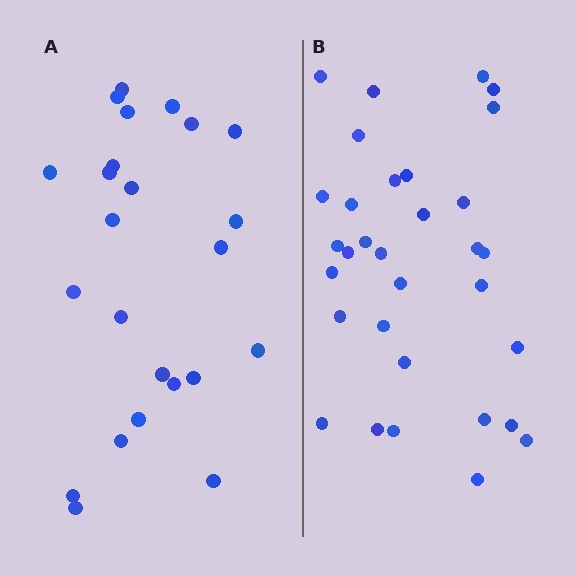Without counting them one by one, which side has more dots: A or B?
Region B (the right region) has more dots.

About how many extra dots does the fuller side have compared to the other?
Region B has roughly 8 or so more dots than region A.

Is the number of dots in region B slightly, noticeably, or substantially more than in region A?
Region B has noticeably more, but not dramatically so. The ratio is roughly 1.3 to 1.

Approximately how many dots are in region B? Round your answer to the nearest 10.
About 30 dots. (The exact count is 32, which rounds to 30.)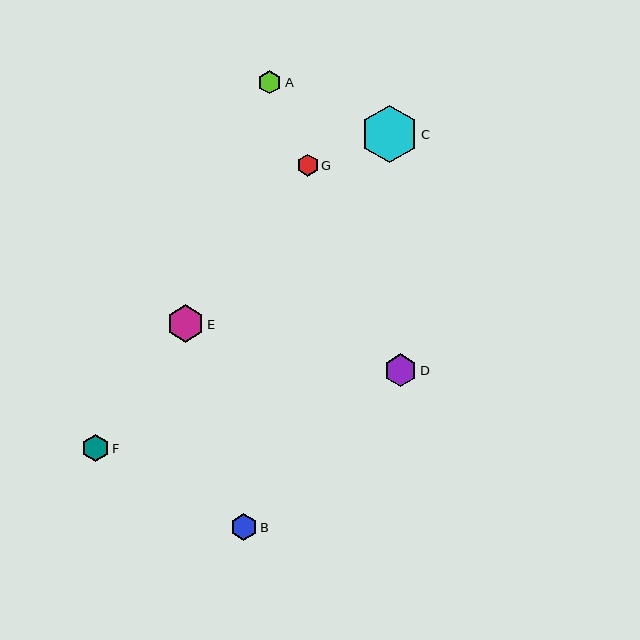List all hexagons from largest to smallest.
From largest to smallest: C, E, D, F, B, A, G.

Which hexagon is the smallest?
Hexagon G is the smallest with a size of approximately 21 pixels.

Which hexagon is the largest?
Hexagon C is the largest with a size of approximately 57 pixels.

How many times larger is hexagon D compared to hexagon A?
Hexagon D is approximately 1.4 times the size of hexagon A.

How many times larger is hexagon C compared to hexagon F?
Hexagon C is approximately 2.1 times the size of hexagon F.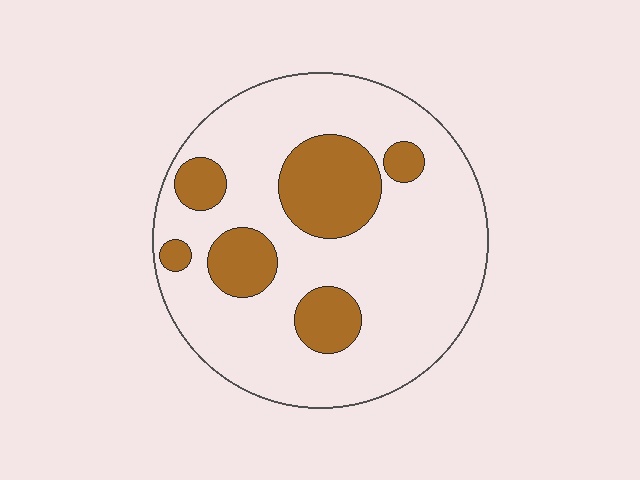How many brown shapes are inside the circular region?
6.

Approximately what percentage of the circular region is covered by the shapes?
Approximately 25%.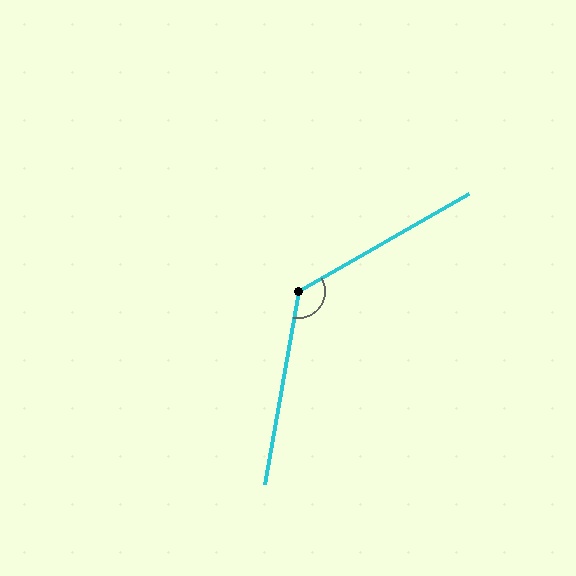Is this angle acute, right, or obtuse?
It is obtuse.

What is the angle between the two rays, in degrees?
Approximately 130 degrees.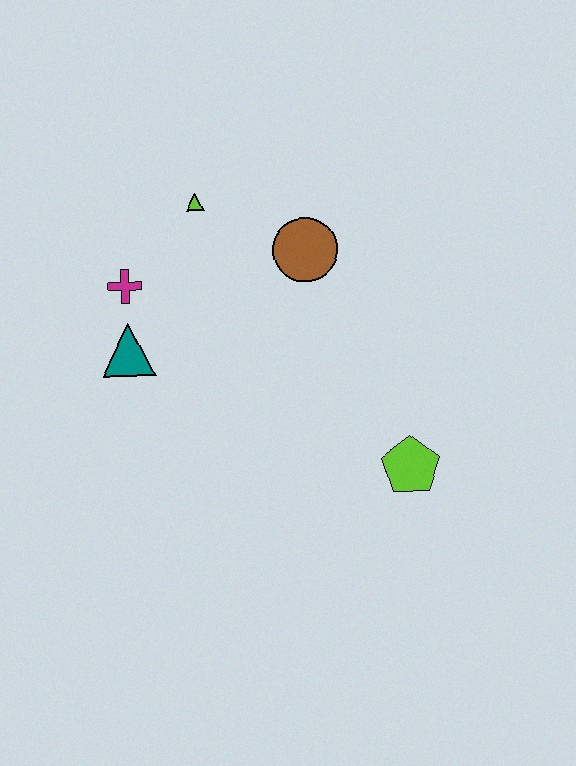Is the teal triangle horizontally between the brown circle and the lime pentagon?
No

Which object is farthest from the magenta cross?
The lime pentagon is farthest from the magenta cross.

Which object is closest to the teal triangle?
The magenta cross is closest to the teal triangle.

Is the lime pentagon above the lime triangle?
No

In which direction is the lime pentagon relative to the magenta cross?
The lime pentagon is to the right of the magenta cross.